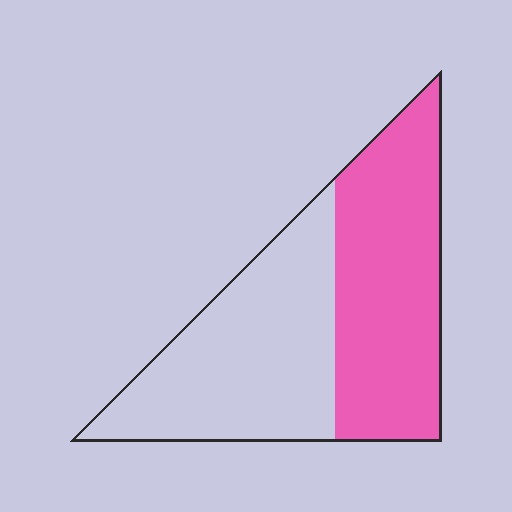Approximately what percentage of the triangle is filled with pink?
Approximately 50%.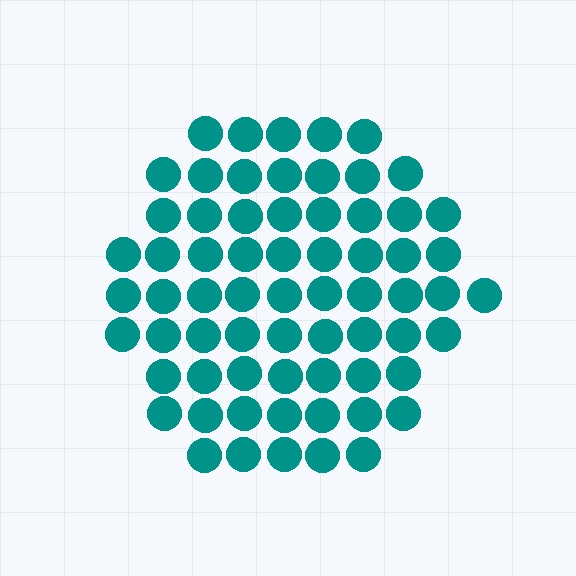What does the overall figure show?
The overall figure shows a hexagon.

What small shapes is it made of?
It is made of small circles.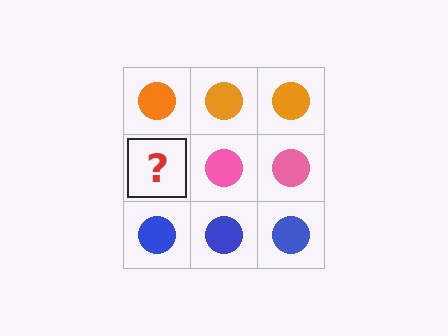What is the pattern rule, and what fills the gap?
The rule is that each row has a consistent color. The gap should be filled with a pink circle.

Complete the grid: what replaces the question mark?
The question mark should be replaced with a pink circle.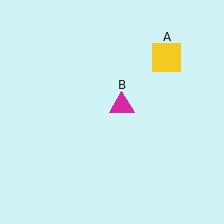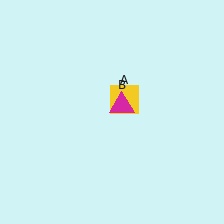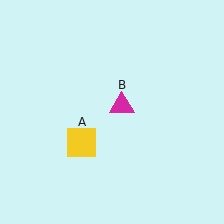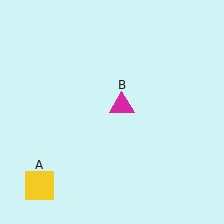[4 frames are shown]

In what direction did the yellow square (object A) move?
The yellow square (object A) moved down and to the left.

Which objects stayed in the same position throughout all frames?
Magenta triangle (object B) remained stationary.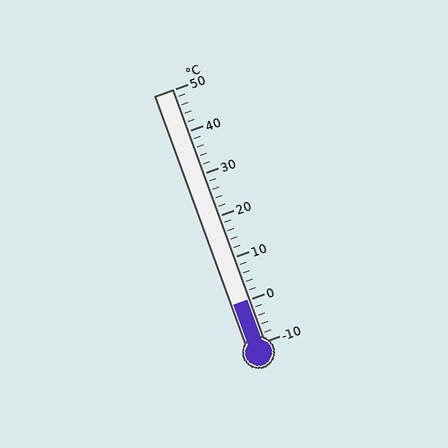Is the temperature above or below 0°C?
The temperature is at 0°C.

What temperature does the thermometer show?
The thermometer shows approximately 0°C.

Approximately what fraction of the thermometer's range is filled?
The thermometer is filled to approximately 15% of its range.